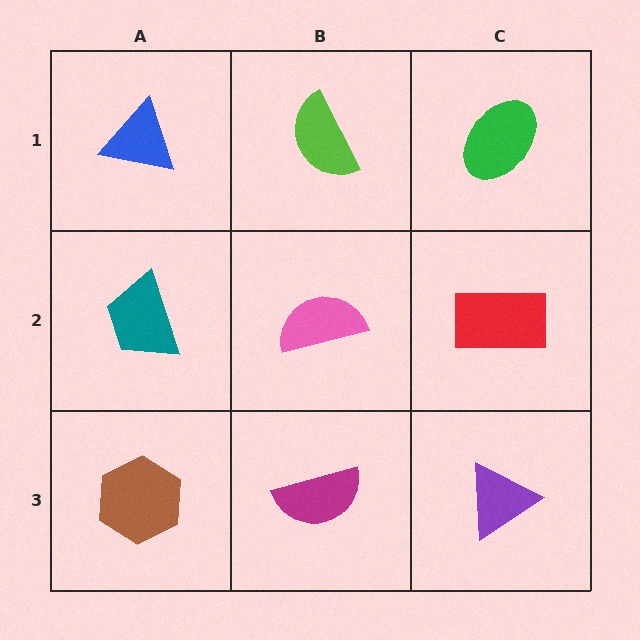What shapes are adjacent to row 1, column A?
A teal trapezoid (row 2, column A), a lime semicircle (row 1, column B).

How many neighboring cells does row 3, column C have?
2.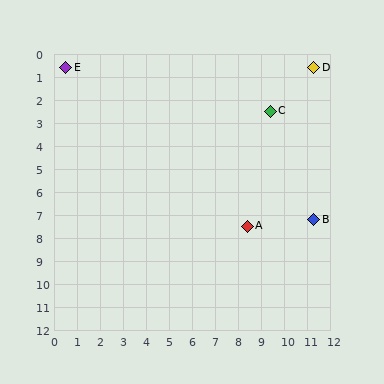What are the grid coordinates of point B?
Point B is at approximately (11.3, 7.2).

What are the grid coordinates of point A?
Point A is at approximately (8.4, 7.5).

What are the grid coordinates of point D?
Point D is at approximately (11.3, 0.6).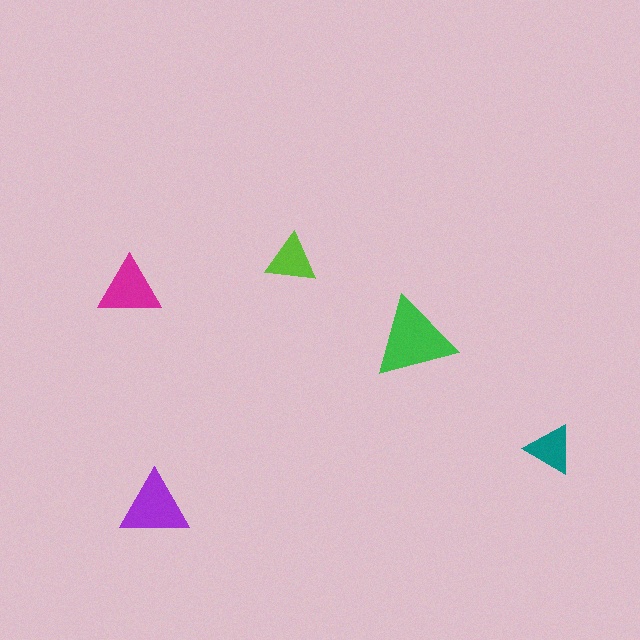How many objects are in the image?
There are 5 objects in the image.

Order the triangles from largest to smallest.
the green one, the purple one, the magenta one, the lime one, the teal one.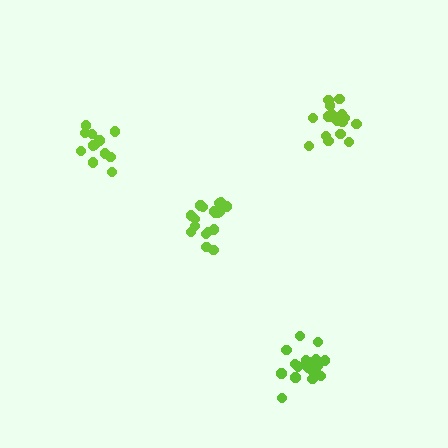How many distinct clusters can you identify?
There are 4 distinct clusters.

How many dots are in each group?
Group 1: 18 dots, Group 2: 12 dots, Group 3: 17 dots, Group 4: 18 dots (65 total).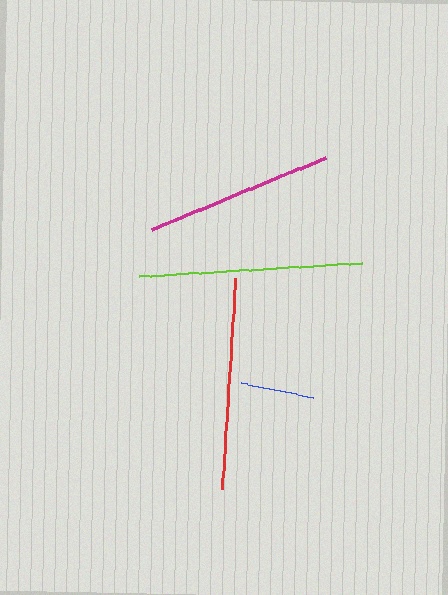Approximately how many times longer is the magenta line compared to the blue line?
The magenta line is approximately 2.6 times the length of the blue line.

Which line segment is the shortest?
The blue line is the shortest at approximately 73 pixels.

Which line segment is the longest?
The lime line is the longest at approximately 223 pixels.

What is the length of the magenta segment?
The magenta segment is approximately 188 pixels long.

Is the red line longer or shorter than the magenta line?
The red line is longer than the magenta line.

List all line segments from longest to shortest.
From longest to shortest: lime, red, magenta, blue.